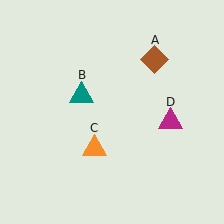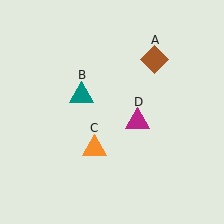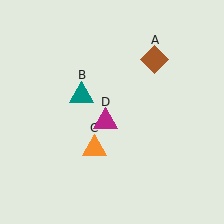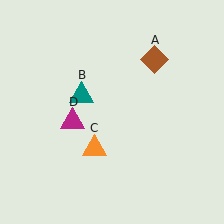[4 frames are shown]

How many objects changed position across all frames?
1 object changed position: magenta triangle (object D).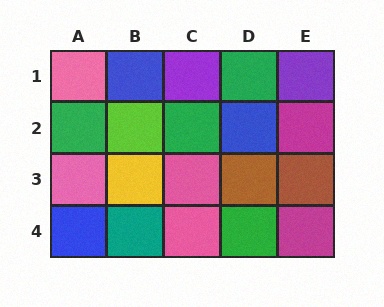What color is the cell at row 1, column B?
Blue.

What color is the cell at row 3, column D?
Brown.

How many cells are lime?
1 cell is lime.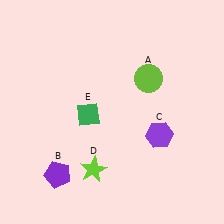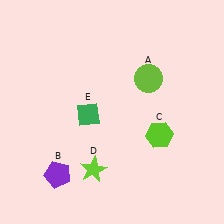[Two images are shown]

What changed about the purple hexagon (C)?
In Image 1, C is purple. In Image 2, it changed to lime.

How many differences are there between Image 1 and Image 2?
There is 1 difference between the two images.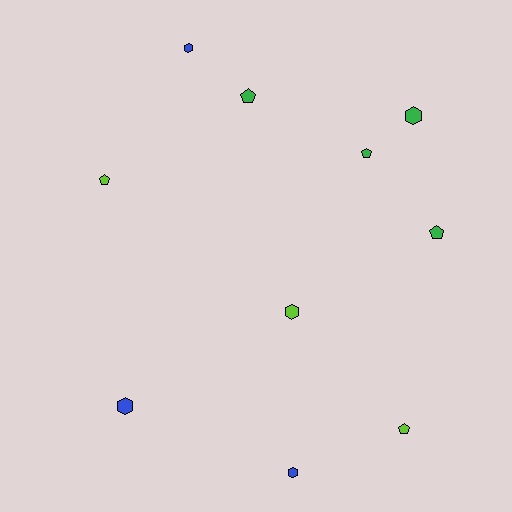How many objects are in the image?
There are 10 objects.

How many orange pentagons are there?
There are no orange pentagons.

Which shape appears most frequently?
Pentagon, with 5 objects.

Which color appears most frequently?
Green, with 4 objects.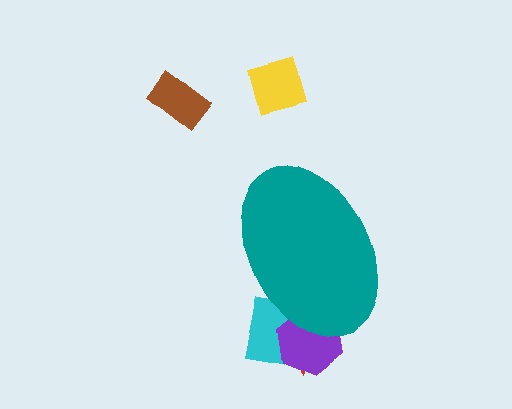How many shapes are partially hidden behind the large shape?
3 shapes are partially hidden.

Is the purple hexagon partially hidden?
Yes, the purple hexagon is partially hidden behind the teal ellipse.